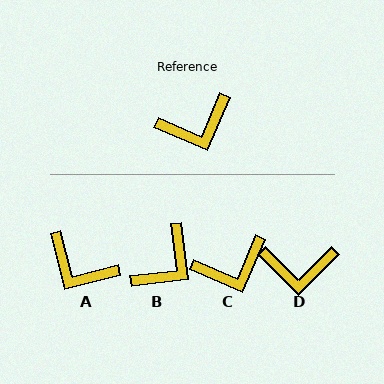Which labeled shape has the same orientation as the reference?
C.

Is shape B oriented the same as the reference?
No, it is off by about 30 degrees.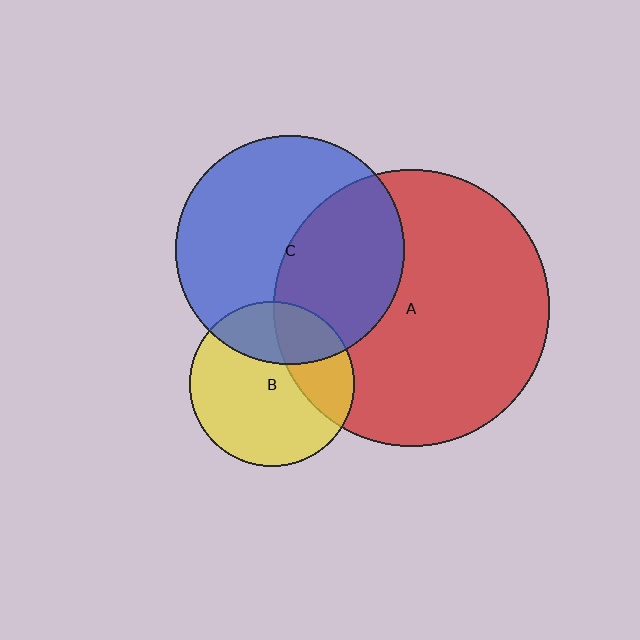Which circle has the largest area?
Circle A (red).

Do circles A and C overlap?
Yes.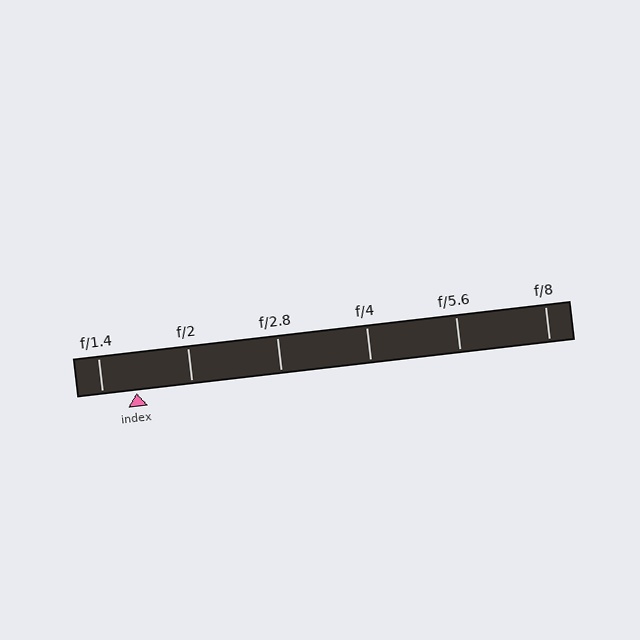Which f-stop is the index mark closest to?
The index mark is closest to f/1.4.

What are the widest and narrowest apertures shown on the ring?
The widest aperture shown is f/1.4 and the narrowest is f/8.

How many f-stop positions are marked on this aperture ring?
There are 6 f-stop positions marked.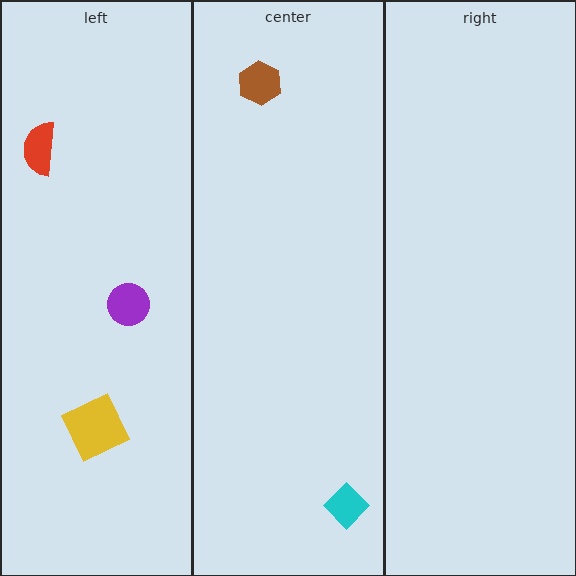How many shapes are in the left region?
3.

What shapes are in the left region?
The red semicircle, the purple circle, the yellow square.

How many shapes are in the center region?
2.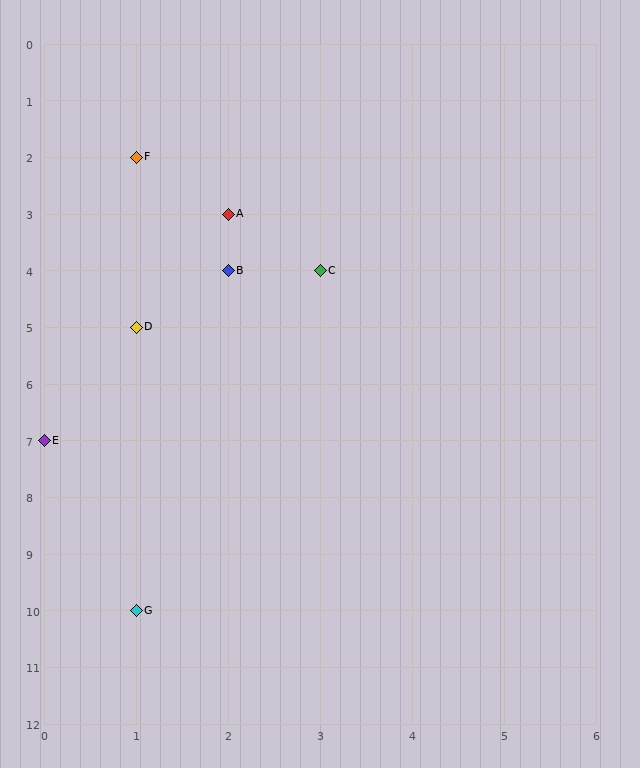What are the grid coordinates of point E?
Point E is at grid coordinates (0, 7).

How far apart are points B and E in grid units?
Points B and E are 2 columns and 3 rows apart (about 3.6 grid units diagonally).